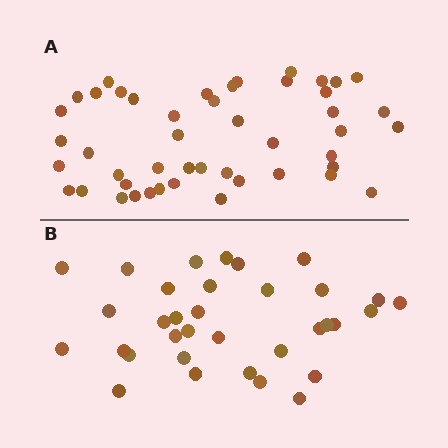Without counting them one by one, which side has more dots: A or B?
Region A (the top region) has more dots.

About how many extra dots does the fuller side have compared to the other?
Region A has approximately 15 more dots than region B.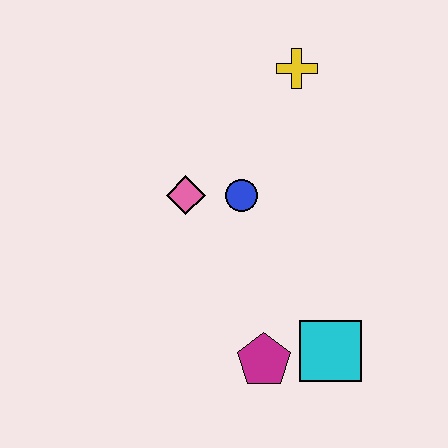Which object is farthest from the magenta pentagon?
The yellow cross is farthest from the magenta pentagon.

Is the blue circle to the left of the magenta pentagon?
Yes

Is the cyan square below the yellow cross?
Yes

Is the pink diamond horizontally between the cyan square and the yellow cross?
No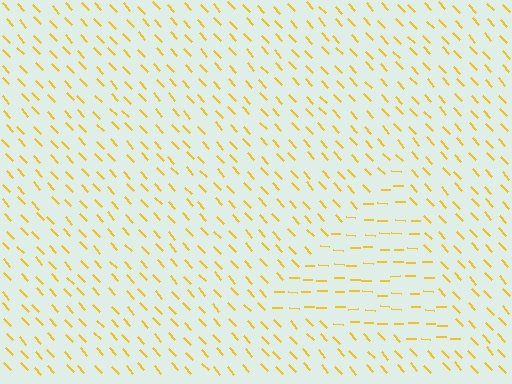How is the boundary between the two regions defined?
The boundary is defined purely by a change in line orientation (approximately 45 degrees difference). All lines are the same color and thickness.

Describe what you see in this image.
The image is filled with small yellow line segments. A triangle region in the image has lines oriented differently from the surrounding lines, creating a visible texture boundary.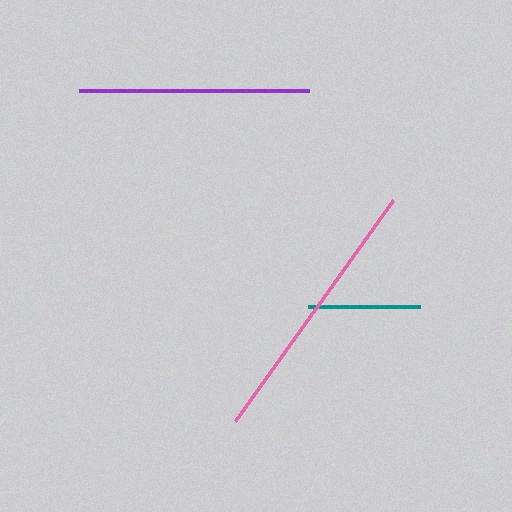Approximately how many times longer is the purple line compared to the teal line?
The purple line is approximately 2.1 times the length of the teal line.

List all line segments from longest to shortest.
From longest to shortest: pink, purple, teal.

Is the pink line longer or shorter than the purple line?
The pink line is longer than the purple line.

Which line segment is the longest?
The pink line is the longest at approximately 272 pixels.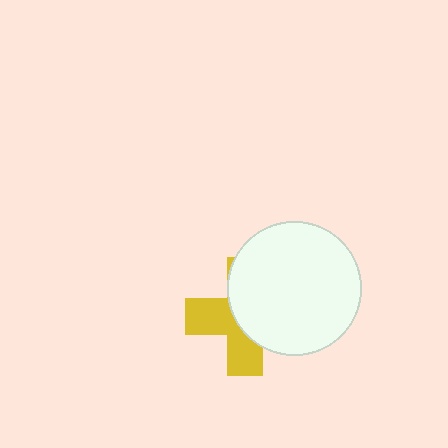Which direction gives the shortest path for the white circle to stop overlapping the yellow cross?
Moving right gives the shortest separation.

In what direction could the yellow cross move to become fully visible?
The yellow cross could move left. That would shift it out from behind the white circle entirely.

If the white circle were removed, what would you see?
You would see the complete yellow cross.